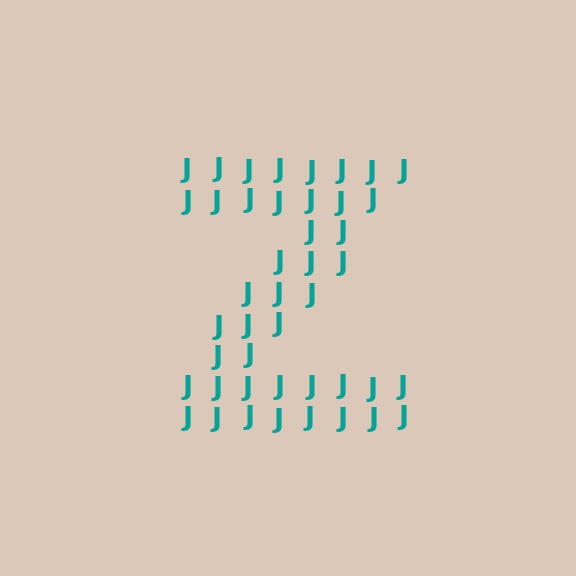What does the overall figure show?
The overall figure shows the letter Z.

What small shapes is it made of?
It is made of small letter J's.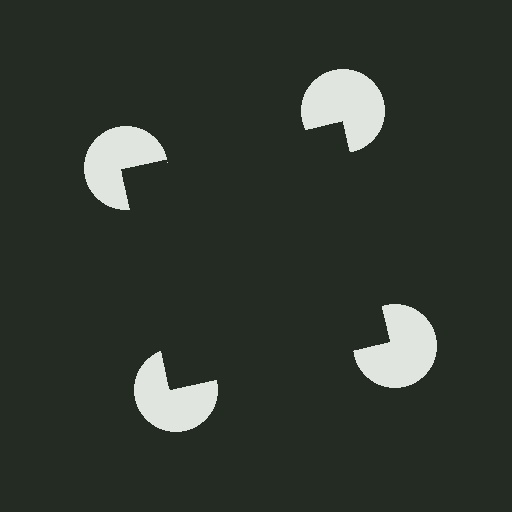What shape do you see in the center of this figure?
An illusory square — its edges are inferred from the aligned wedge cuts in the pac-man discs, not physically drawn.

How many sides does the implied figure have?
4 sides.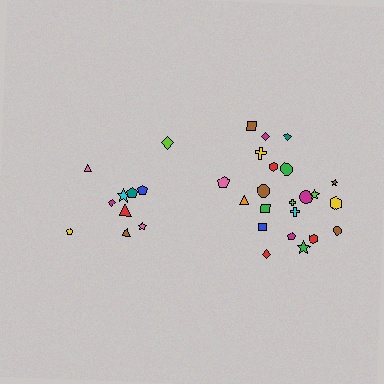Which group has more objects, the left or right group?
The right group.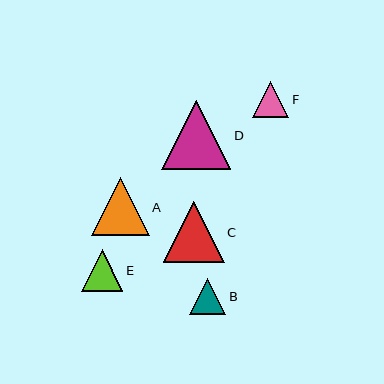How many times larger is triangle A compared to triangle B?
Triangle A is approximately 1.6 times the size of triangle B.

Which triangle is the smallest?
Triangle F is the smallest with a size of approximately 36 pixels.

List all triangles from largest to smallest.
From largest to smallest: D, C, A, E, B, F.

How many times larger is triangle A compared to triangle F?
Triangle A is approximately 1.6 times the size of triangle F.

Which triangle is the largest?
Triangle D is the largest with a size of approximately 69 pixels.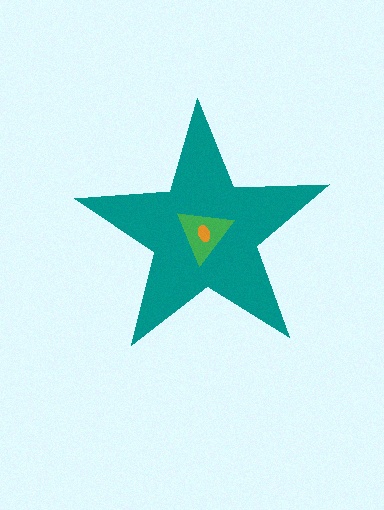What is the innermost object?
The orange ellipse.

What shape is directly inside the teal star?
The green triangle.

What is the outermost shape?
The teal star.